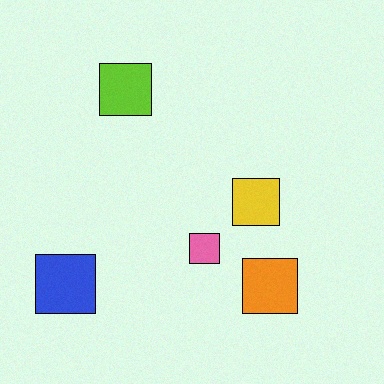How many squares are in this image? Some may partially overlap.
There are 5 squares.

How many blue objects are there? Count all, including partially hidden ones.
There is 1 blue object.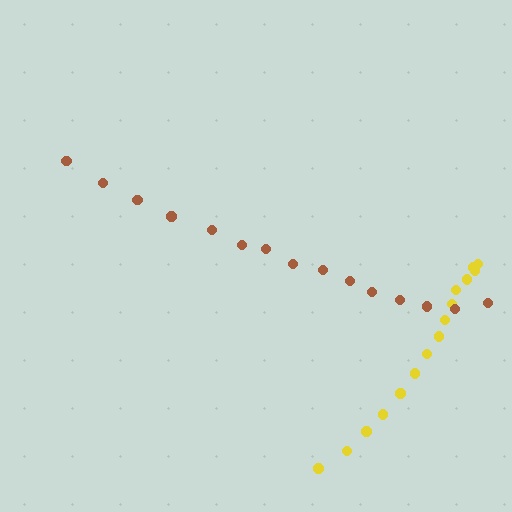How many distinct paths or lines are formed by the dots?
There are 2 distinct paths.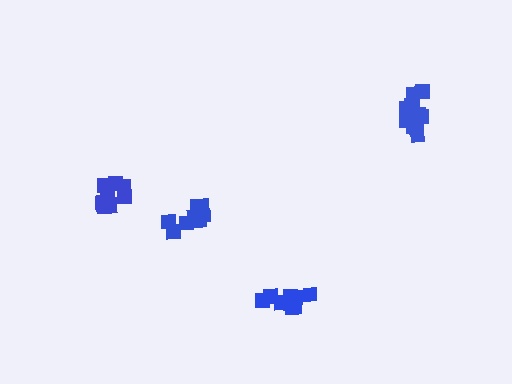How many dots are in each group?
Group 1: 9 dots, Group 2: 12 dots, Group 3: 9 dots, Group 4: 11 dots (41 total).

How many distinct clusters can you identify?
There are 4 distinct clusters.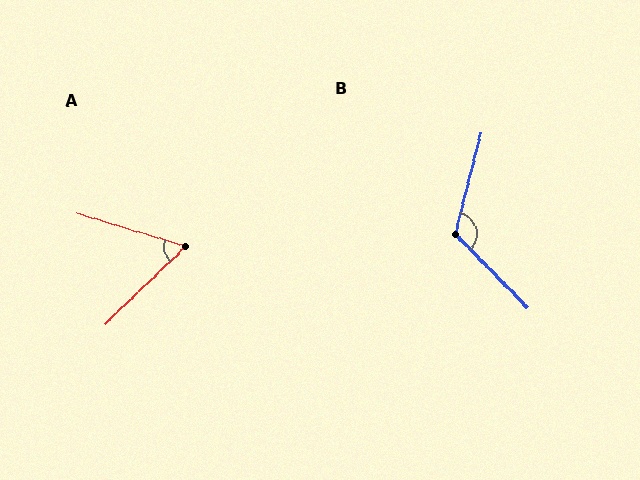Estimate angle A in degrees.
Approximately 60 degrees.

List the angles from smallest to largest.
A (60°), B (121°).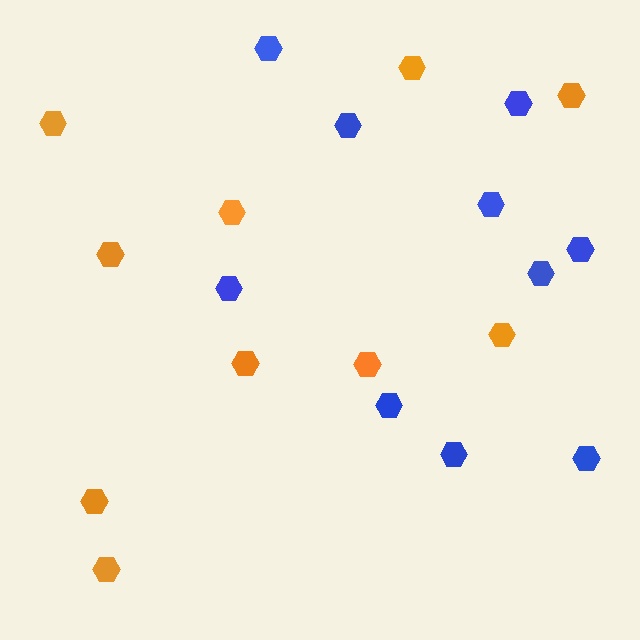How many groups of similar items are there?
There are 2 groups: one group of blue hexagons (10) and one group of orange hexagons (10).